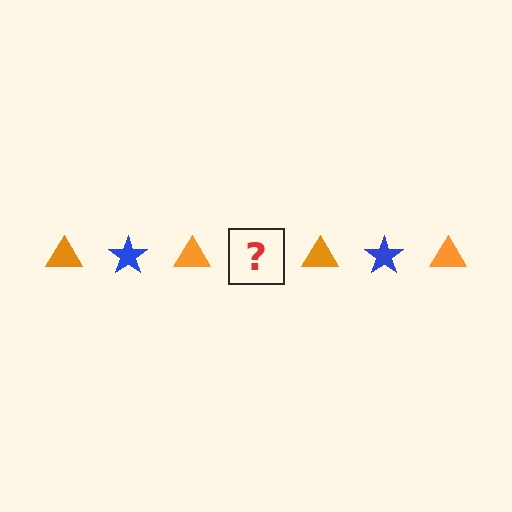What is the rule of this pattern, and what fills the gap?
The rule is that the pattern alternates between orange triangle and blue star. The gap should be filled with a blue star.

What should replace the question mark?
The question mark should be replaced with a blue star.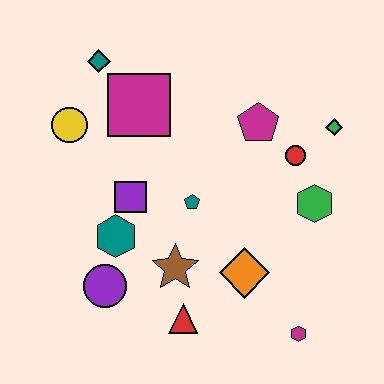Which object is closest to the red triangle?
The brown star is closest to the red triangle.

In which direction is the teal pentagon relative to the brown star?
The teal pentagon is above the brown star.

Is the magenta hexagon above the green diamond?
No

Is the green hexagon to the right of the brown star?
Yes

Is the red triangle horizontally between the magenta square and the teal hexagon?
No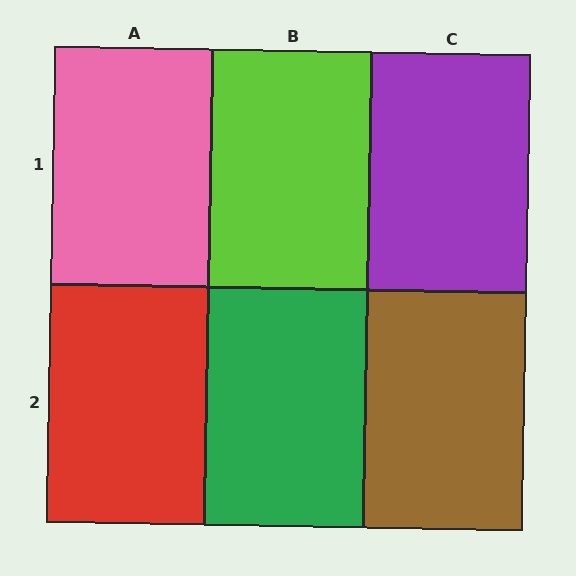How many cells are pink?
1 cell is pink.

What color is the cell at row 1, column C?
Purple.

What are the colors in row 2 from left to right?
Red, green, brown.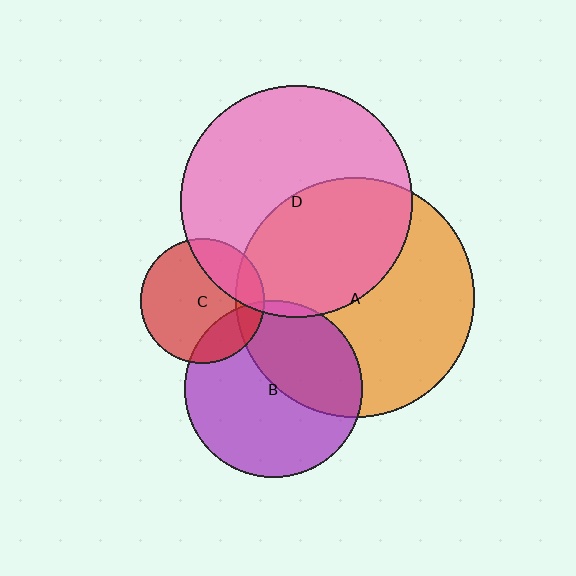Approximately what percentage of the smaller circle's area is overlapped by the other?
Approximately 45%.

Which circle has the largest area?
Circle A (orange).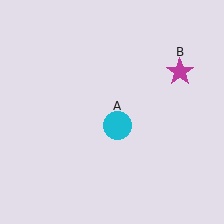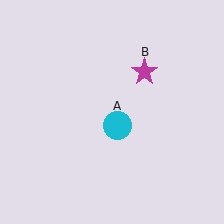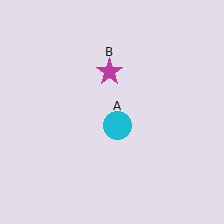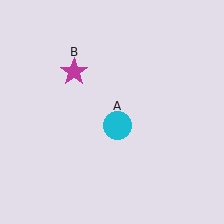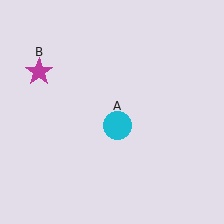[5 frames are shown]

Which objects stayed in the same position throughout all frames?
Cyan circle (object A) remained stationary.